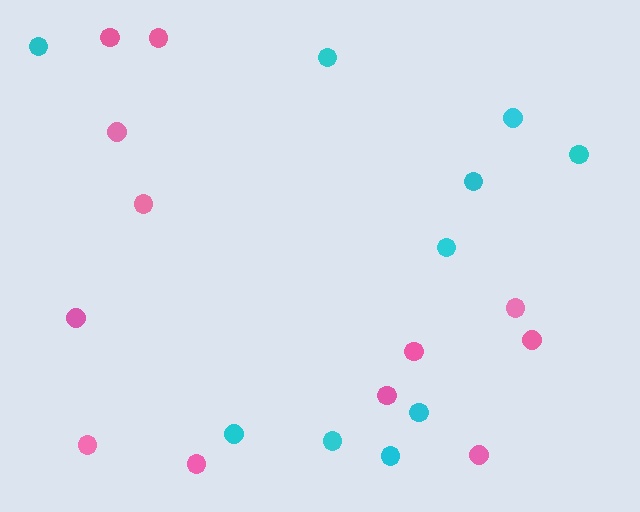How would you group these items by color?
There are 2 groups: one group of pink circles (12) and one group of cyan circles (10).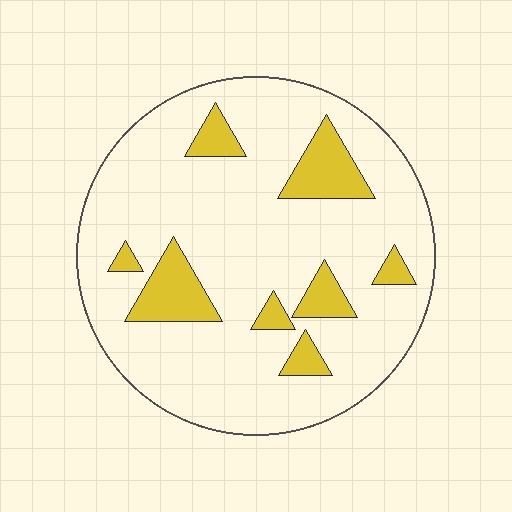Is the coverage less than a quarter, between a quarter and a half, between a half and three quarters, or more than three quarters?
Less than a quarter.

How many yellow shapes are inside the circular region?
8.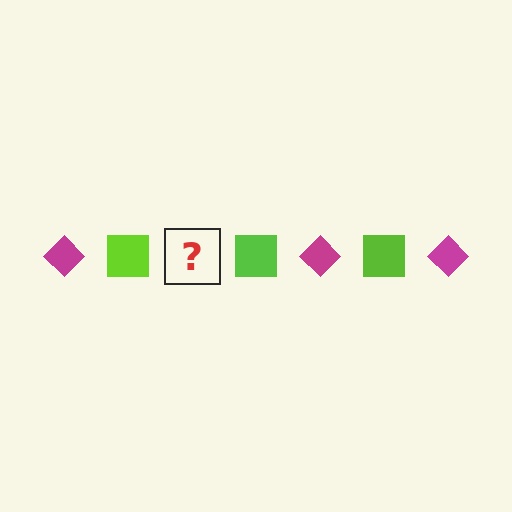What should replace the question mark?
The question mark should be replaced with a magenta diamond.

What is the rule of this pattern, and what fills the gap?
The rule is that the pattern alternates between magenta diamond and lime square. The gap should be filled with a magenta diamond.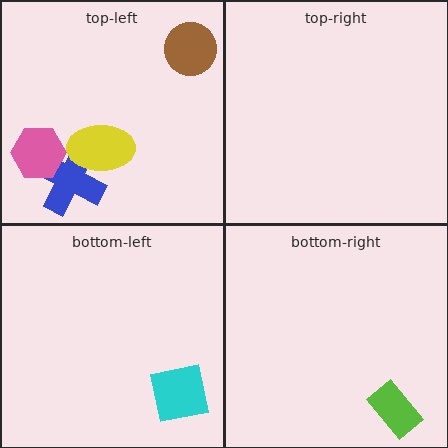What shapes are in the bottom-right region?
The lime rectangle.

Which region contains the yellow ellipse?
The top-left region.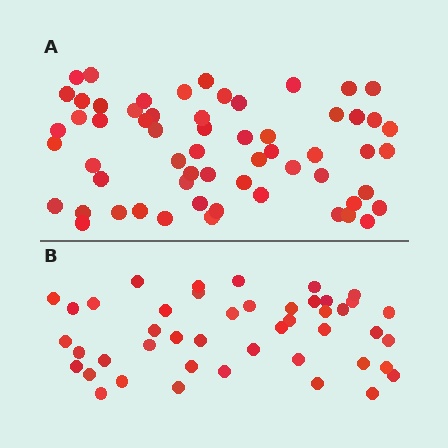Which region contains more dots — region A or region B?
Region A (the top region) has more dots.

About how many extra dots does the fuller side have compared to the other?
Region A has approximately 15 more dots than region B.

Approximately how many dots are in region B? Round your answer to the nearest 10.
About 40 dots. (The exact count is 45, which rounds to 40.)